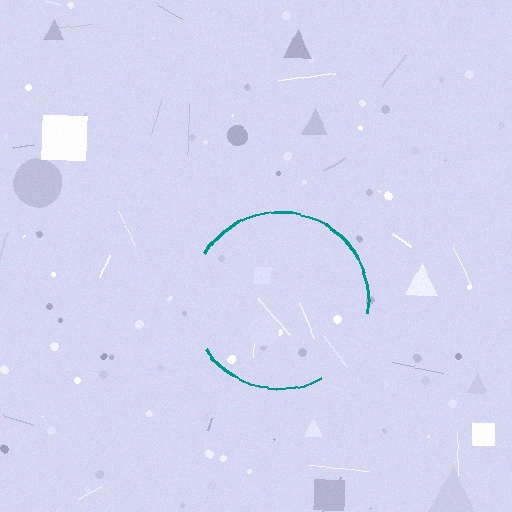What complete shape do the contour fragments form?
The contour fragments form a circle.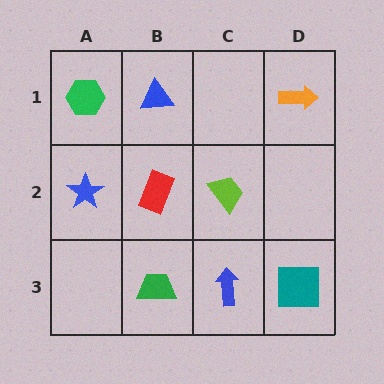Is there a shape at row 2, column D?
No, that cell is empty.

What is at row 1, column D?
An orange arrow.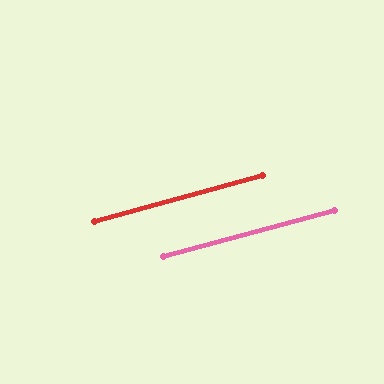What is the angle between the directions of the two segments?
Approximately 0 degrees.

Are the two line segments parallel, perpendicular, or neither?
Parallel — their directions differ by only 0.3°.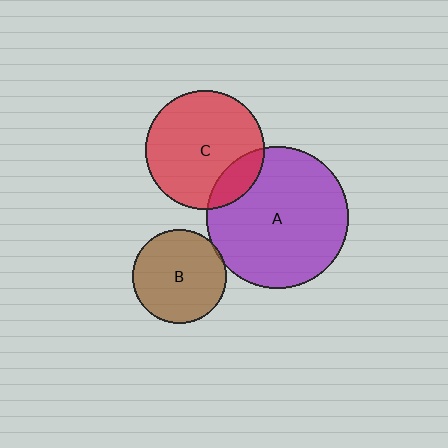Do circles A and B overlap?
Yes.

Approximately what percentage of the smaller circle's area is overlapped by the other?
Approximately 5%.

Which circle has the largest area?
Circle A (purple).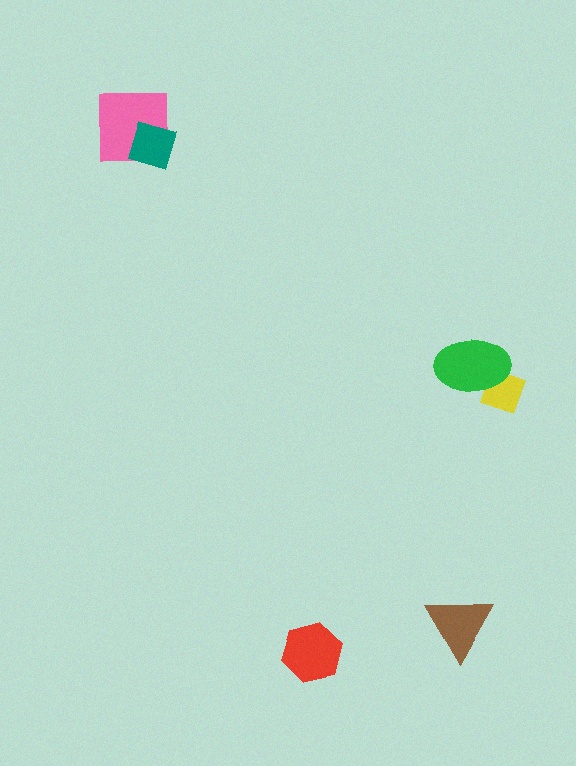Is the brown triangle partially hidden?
No, no other shape covers it.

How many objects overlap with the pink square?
1 object overlaps with the pink square.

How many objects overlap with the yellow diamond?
1 object overlaps with the yellow diamond.